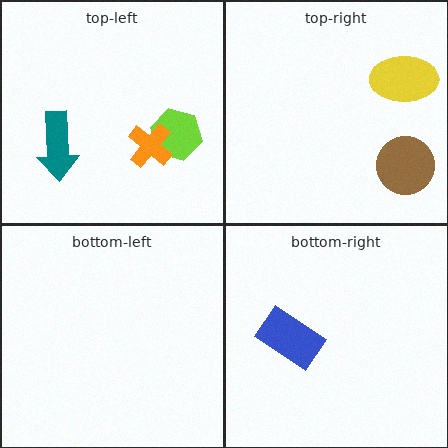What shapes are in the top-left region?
The teal arrow, the lime hexagon, the orange cross.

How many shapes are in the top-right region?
2.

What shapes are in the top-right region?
The yellow ellipse, the brown circle.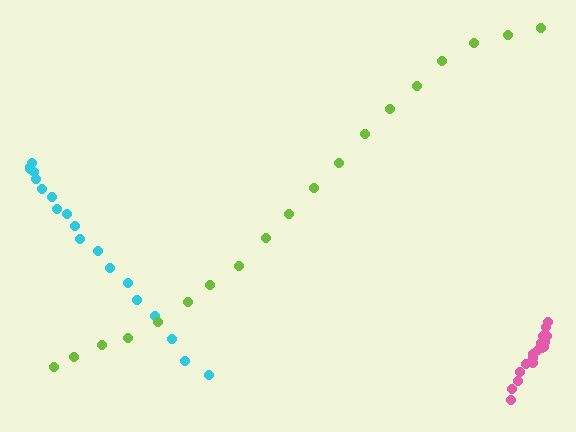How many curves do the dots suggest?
There are 3 distinct paths.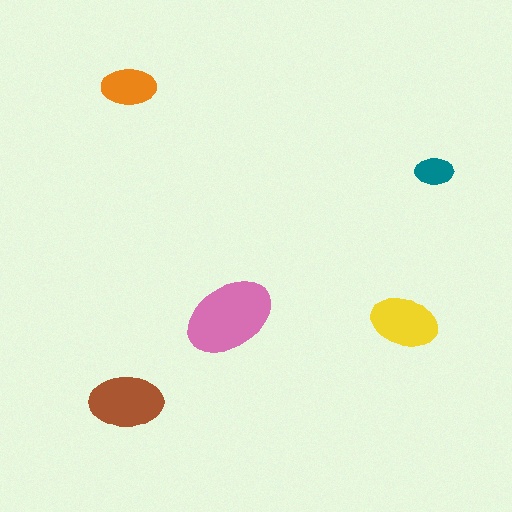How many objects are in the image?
There are 5 objects in the image.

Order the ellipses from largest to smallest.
the pink one, the brown one, the yellow one, the orange one, the teal one.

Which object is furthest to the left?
The brown ellipse is leftmost.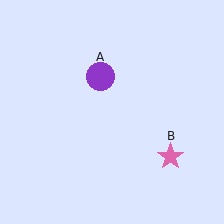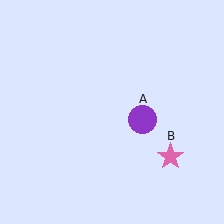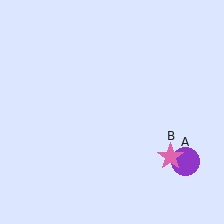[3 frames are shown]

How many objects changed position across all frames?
1 object changed position: purple circle (object A).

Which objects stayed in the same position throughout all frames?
Pink star (object B) remained stationary.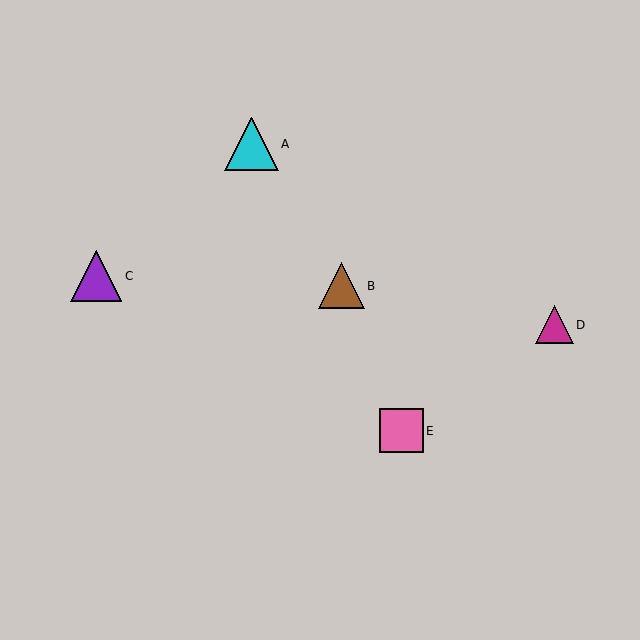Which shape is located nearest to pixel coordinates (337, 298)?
The brown triangle (labeled B) at (341, 286) is nearest to that location.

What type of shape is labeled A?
Shape A is a cyan triangle.